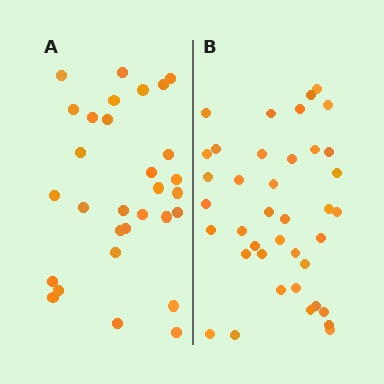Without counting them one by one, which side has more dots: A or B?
Region B (the right region) has more dots.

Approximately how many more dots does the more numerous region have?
Region B has roughly 8 or so more dots than region A.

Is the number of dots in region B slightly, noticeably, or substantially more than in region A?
Region B has noticeably more, but not dramatically so. The ratio is roughly 1.3 to 1.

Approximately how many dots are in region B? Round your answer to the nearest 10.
About 40 dots. (The exact count is 39, which rounds to 40.)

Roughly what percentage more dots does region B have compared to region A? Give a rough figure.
About 30% more.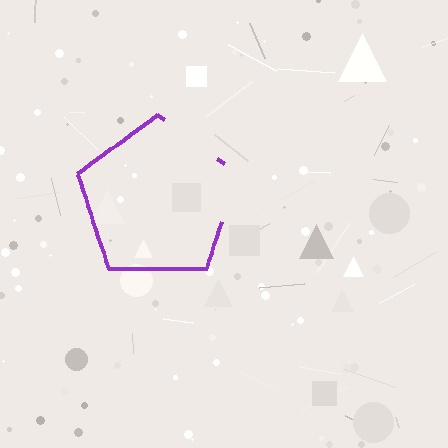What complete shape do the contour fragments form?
The contour fragments form a pentagon.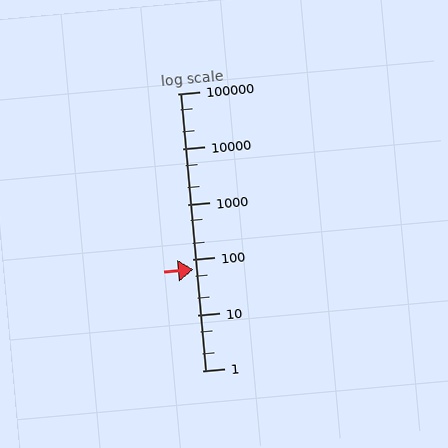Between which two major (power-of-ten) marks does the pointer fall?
The pointer is between 10 and 100.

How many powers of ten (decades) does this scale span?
The scale spans 5 decades, from 1 to 100000.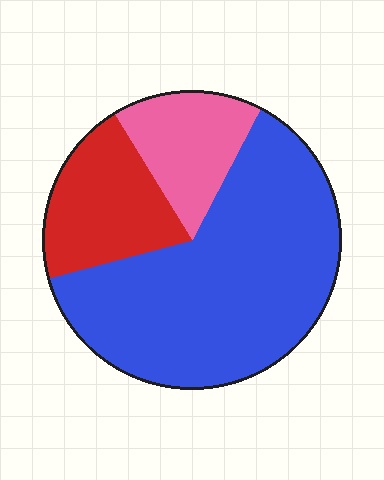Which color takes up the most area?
Blue, at roughly 65%.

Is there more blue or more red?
Blue.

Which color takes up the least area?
Pink, at roughly 15%.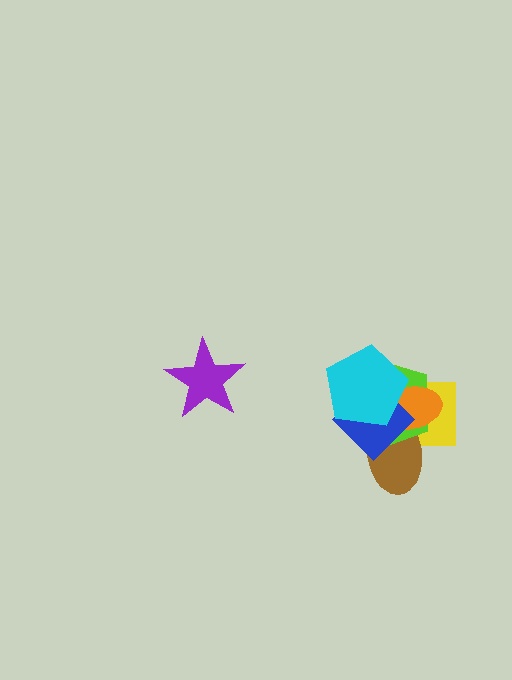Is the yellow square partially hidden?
Yes, it is partially covered by another shape.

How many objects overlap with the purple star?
0 objects overlap with the purple star.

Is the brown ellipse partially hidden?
Yes, it is partially covered by another shape.